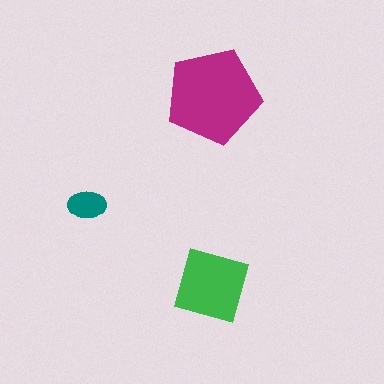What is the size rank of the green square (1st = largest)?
2nd.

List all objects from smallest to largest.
The teal ellipse, the green square, the magenta pentagon.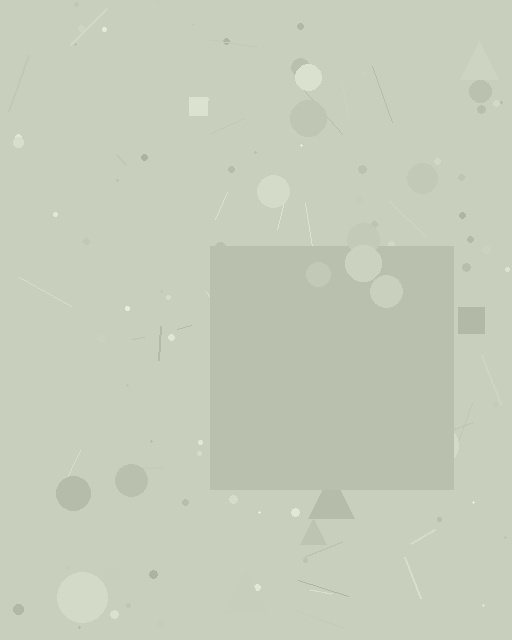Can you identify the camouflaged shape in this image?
The camouflaged shape is a square.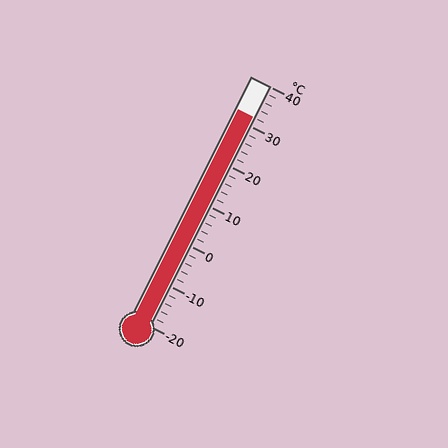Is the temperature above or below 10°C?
The temperature is above 10°C.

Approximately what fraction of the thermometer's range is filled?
The thermometer is filled to approximately 85% of its range.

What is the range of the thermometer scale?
The thermometer scale ranges from -20°C to 40°C.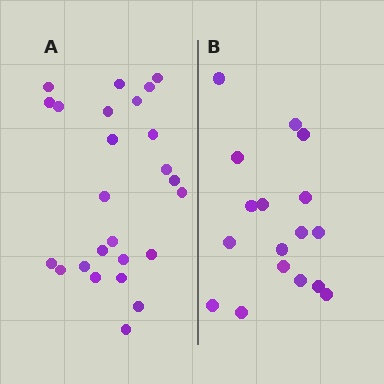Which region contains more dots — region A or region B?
Region A (the left region) has more dots.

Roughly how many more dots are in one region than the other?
Region A has roughly 8 or so more dots than region B.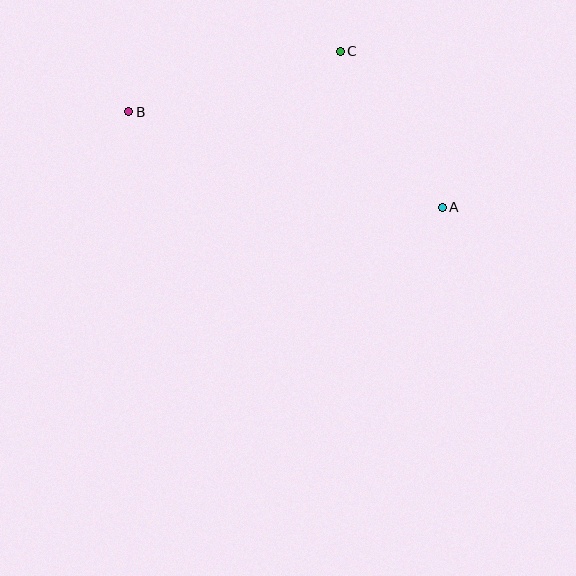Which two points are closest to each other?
Points A and C are closest to each other.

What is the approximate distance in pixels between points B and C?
The distance between B and C is approximately 220 pixels.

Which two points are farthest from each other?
Points A and B are farthest from each other.